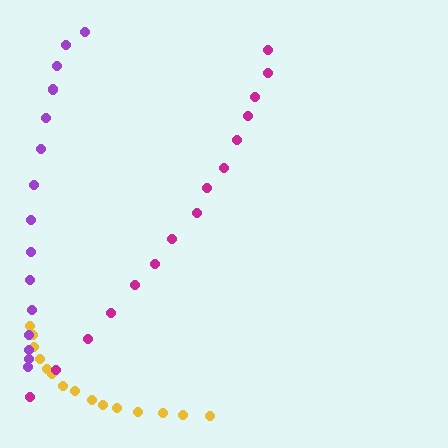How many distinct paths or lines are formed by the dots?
There are 3 distinct paths.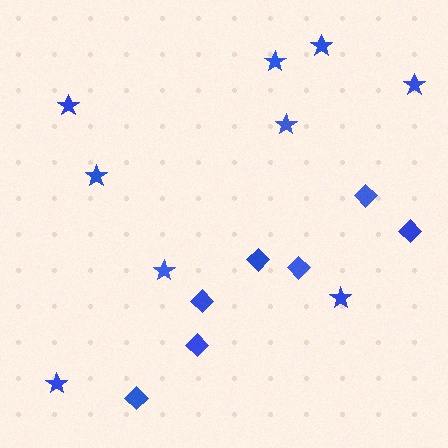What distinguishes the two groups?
There are 2 groups: one group of stars (9) and one group of diamonds (7).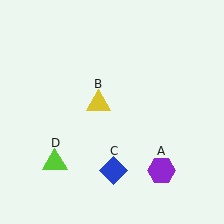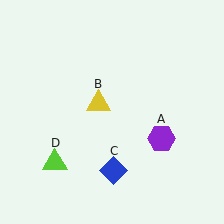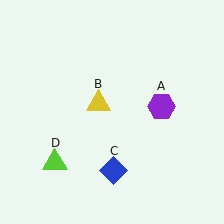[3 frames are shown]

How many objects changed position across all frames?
1 object changed position: purple hexagon (object A).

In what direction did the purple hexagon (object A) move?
The purple hexagon (object A) moved up.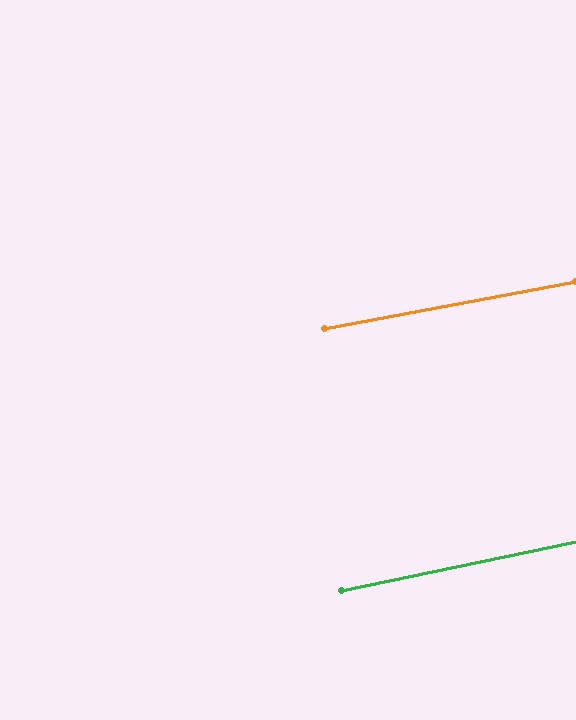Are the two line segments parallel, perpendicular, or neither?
Parallel — their directions differ by only 1.1°.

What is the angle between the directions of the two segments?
Approximately 1 degree.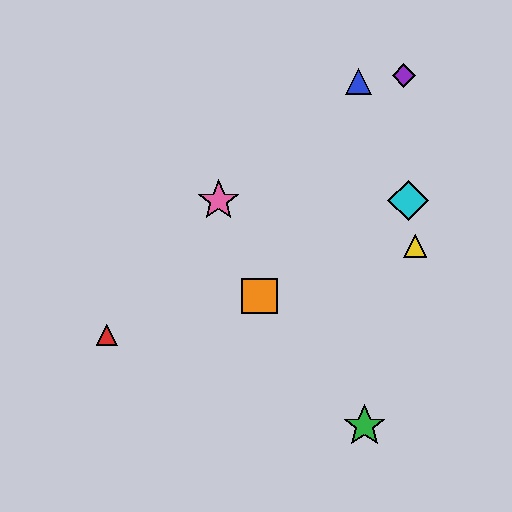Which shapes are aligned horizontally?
The cyan diamond, the pink star are aligned horizontally.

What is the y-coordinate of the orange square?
The orange square is at y≈296.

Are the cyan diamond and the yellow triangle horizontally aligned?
No, the cyan diamond is at y≈201 and the yellow triangle is at y≈246.